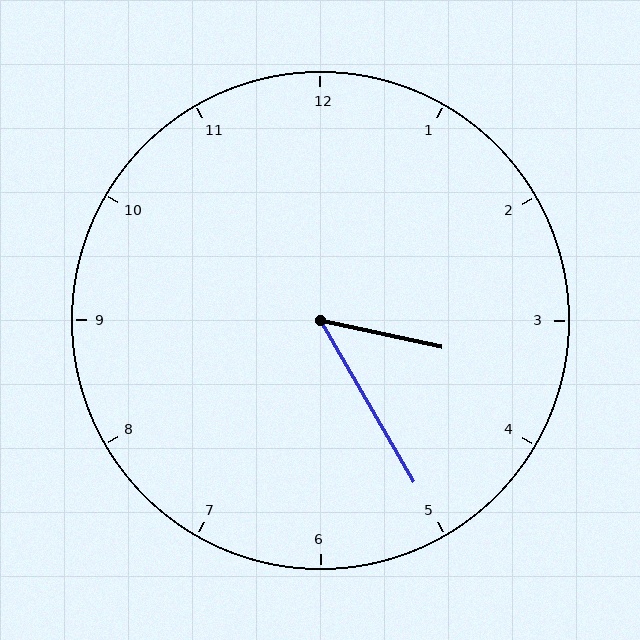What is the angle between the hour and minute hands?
Approximately 48 degrees.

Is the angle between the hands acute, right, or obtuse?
It is acute.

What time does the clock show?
3:25.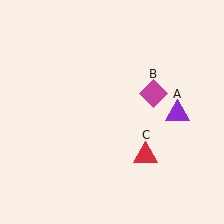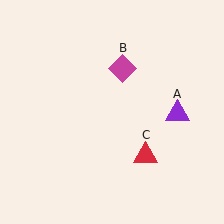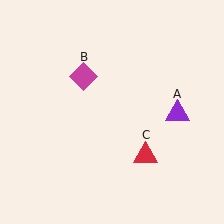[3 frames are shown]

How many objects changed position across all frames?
1 object changed position: magenta diamond (object B).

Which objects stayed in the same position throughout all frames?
Purple triangle (object A) and red triangle (object C) remained stationary.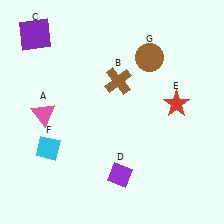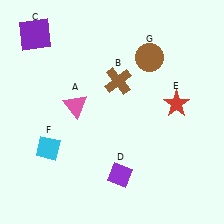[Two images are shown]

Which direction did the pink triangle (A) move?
The pink triangle (A) moved right.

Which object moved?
The pink triangle (A) moved right.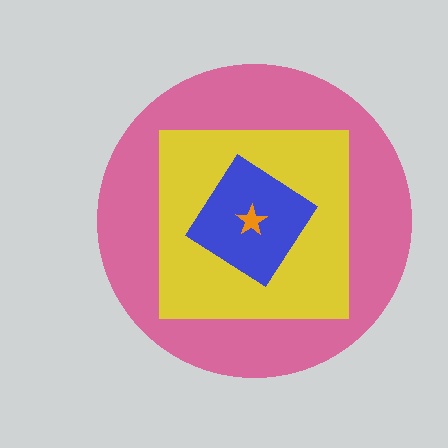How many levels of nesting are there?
4.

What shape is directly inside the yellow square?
The blue diamond.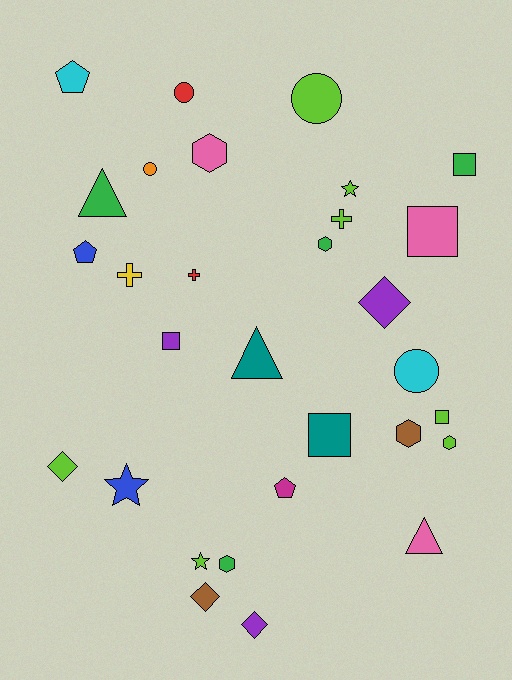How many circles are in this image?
There are 4 circles.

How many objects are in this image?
There are 30 objects.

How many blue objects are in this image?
There are 2 blue objects.